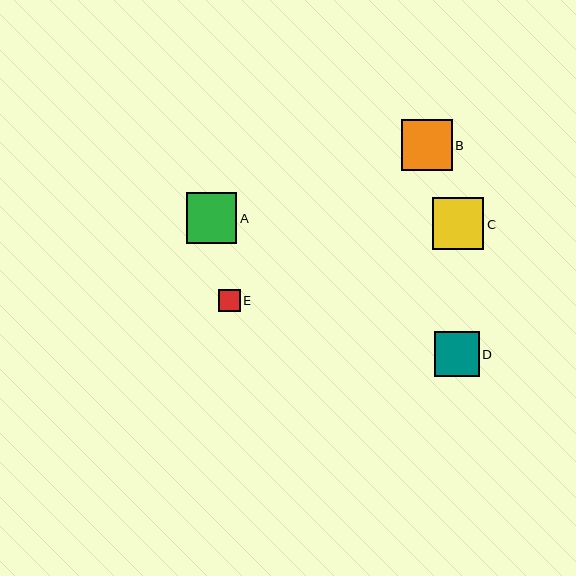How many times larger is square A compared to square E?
Square A is approximately 2.3 times the size of square E.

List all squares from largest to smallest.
From largest to smallest: C, B, A, D, E.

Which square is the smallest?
Square E is the smallest with a size of approximately 22 pixels.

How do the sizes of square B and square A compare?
Square B and square A are approximately the same size.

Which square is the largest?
Square C is the largest with a size of approximately 51 pixels.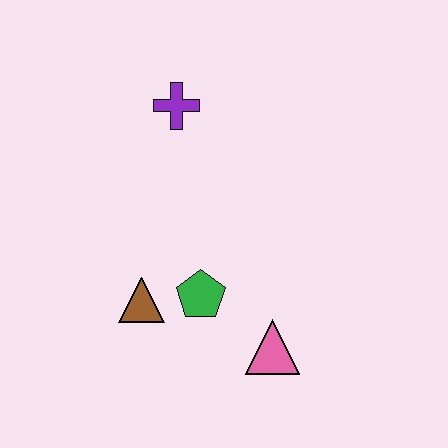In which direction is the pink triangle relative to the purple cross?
The pink triangle is below the purple cross.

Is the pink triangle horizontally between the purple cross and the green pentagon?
No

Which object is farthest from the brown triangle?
The purple cross is farthest from the brown triangle.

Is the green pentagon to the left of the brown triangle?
No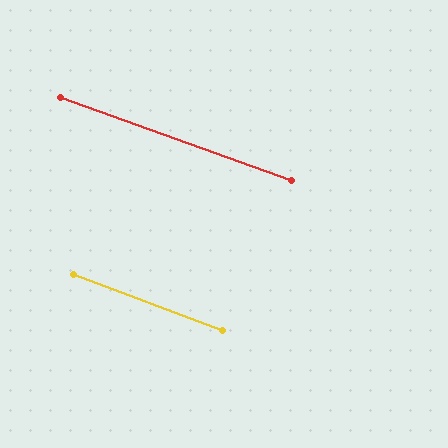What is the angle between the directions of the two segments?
Approximately 1 degree.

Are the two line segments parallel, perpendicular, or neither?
Parallel — their directions differ by only 0.8°.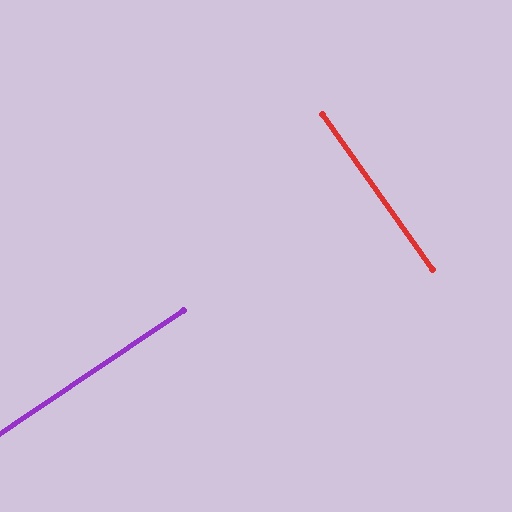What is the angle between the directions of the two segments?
Approximately 89 degrees.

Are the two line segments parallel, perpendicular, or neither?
Perpendicular — they meet at approximately 89°.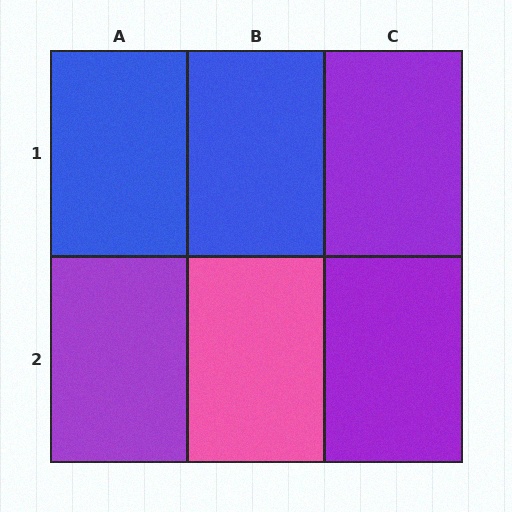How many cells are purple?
3 cells are purple.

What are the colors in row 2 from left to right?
Purple, pink, purple.